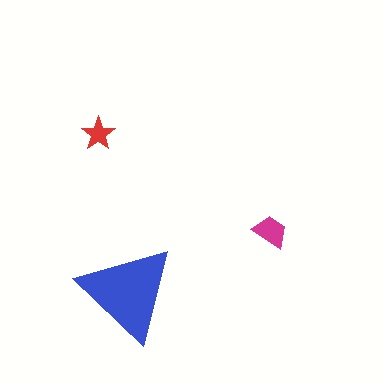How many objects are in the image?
There are 3 objects in the image.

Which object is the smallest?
The red star.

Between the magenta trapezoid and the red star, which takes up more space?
The magenta trapezoid.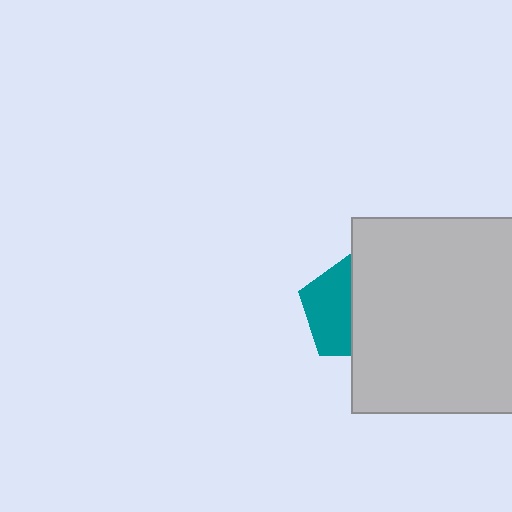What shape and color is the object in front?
The object in front is a light gray rectangle.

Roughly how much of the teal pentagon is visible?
About half of it is visible (roughly 48%).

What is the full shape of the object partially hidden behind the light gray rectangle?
The partially hidden object is a teal pentagon.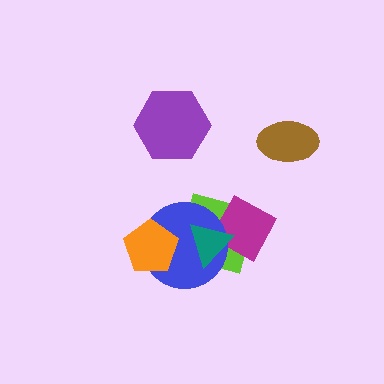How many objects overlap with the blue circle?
4 objects overlap with the blue circle.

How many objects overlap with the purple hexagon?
0 objects overlap with the purple hexagon.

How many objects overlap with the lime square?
3 objects overlap with the lime square.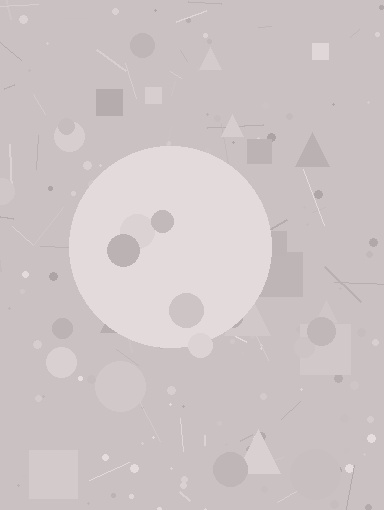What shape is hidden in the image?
A circle is hidden in the image.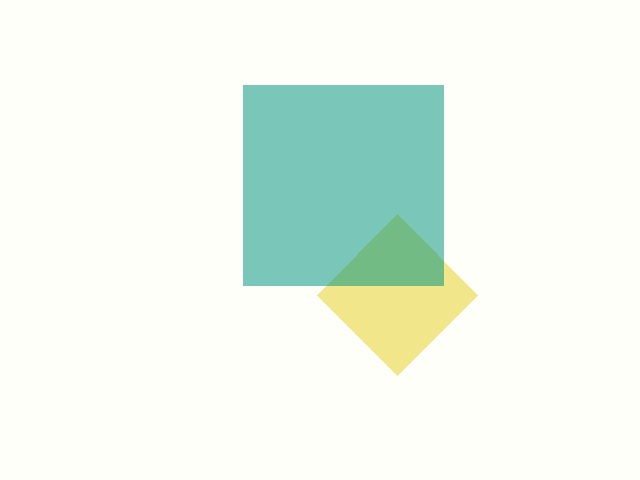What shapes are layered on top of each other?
The layered shapes are: a yellow diamond, a teal square.